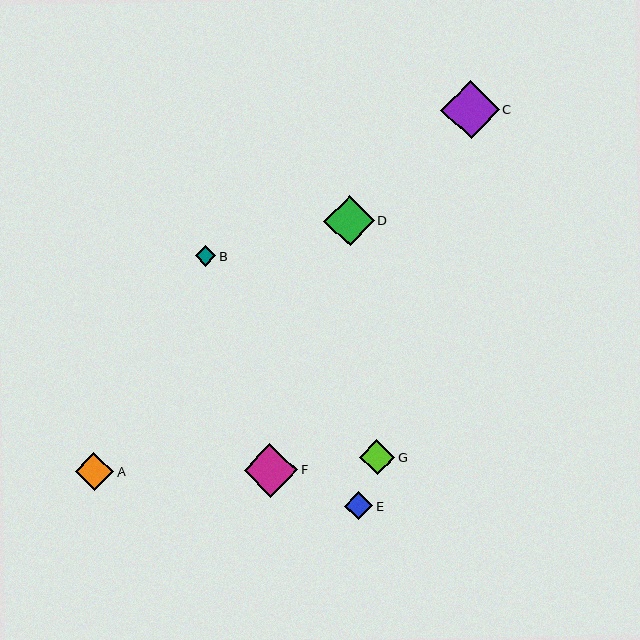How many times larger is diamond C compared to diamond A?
Diamond C is approximately 1.5 times the size of diamond A.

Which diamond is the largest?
Diamond C is the largest with a size of approximately 58 pixels.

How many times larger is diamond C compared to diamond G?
Diamond C is approximately 1.6 times the size of diamond G.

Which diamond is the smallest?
Diamond B is the smallest with a size of approximately 21 pixels.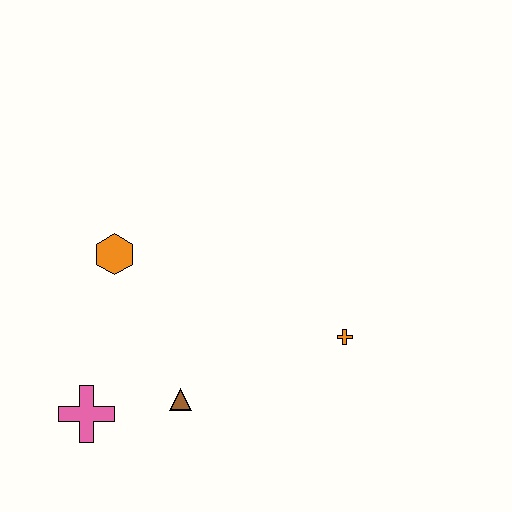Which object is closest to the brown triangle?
The pink cross is closest to the brown triangle.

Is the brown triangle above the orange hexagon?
No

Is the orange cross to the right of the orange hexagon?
Yes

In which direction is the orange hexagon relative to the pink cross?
The orange hexagon is above the pink cross.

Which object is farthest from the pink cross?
The orange cross is farthest from the pink cross.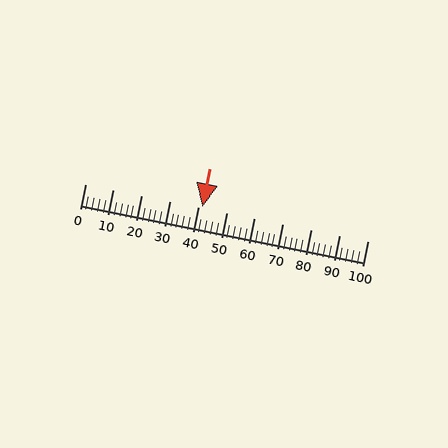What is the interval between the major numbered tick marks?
The major tick marks are spaced 10 units apart.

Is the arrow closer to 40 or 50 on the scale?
The arrow is closer to 40.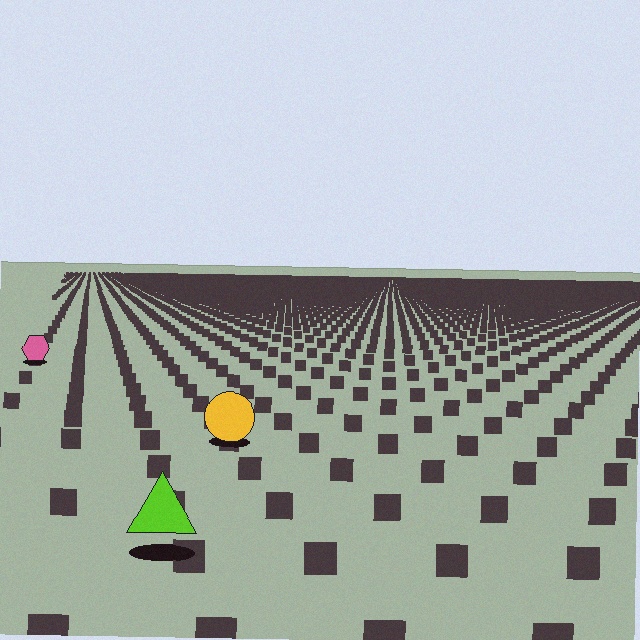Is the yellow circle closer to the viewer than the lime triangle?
No. The lime triangle is closer — you can tell from the texture gradient: the ground texture is coarser near it.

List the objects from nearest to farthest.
From nearest to farthest: the lime triangle, the yellow circle, the pink hexagon.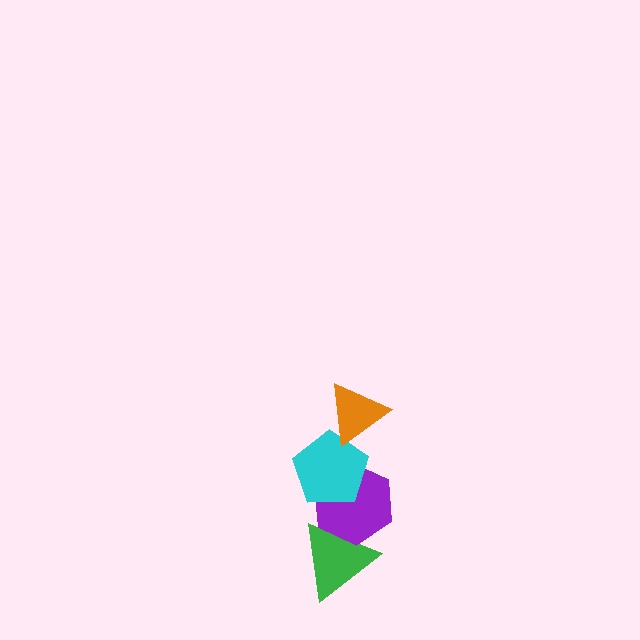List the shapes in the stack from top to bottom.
From top to bottom: the orange triangle, the cyan pentagon, the purple hexagon, the green triangle.